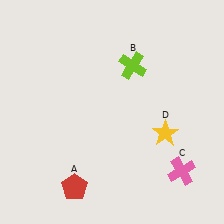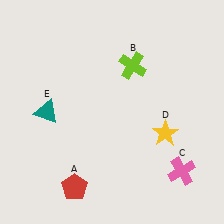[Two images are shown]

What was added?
A teal triangle (E) was added in Image 2.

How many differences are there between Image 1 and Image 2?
There is 1 difference between the two images.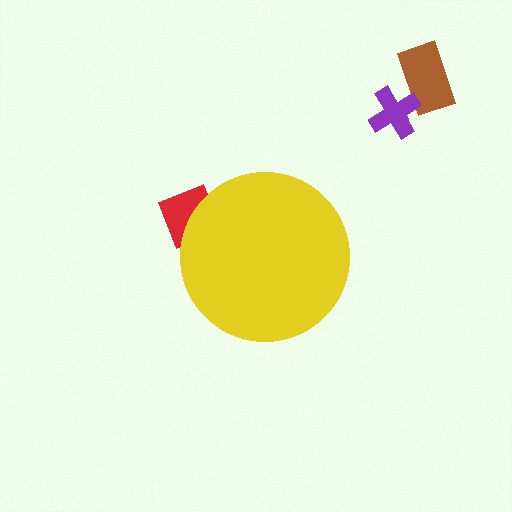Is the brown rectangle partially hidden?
No, the brown rectangle is fully visible.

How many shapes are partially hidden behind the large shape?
1 shape is partially hidden.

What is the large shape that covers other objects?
A yellow circle.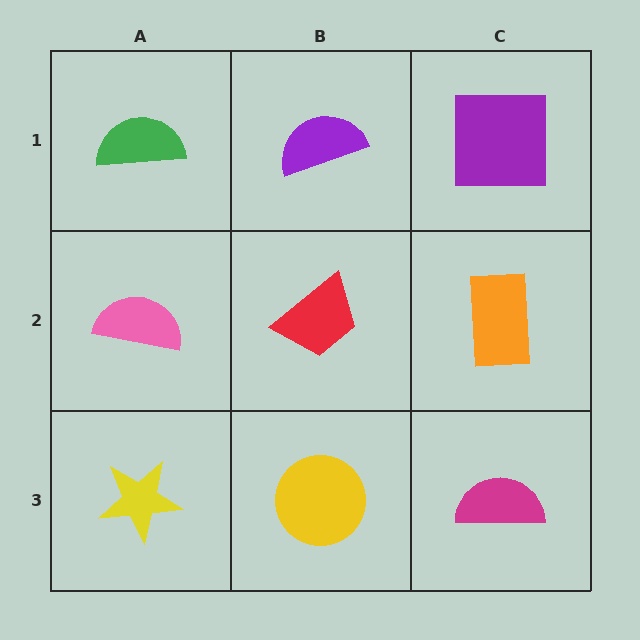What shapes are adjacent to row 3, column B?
A red trapezoid (row 2, column B), a yellow star (row 3, column A), a magenta semicircle (row 3, column C).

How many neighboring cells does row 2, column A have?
3.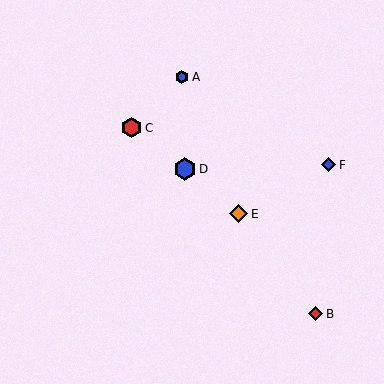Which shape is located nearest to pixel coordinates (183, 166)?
The blue hexagon (labeled D) at (185, 169) is nearest to that location.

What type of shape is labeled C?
Shape C is a red hexagon.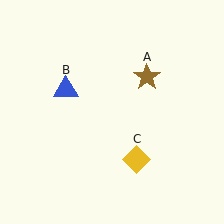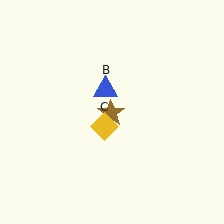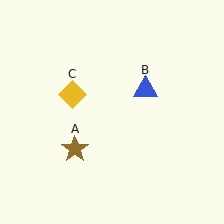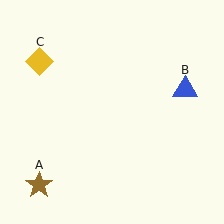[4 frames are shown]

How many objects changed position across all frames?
3 objects changed position: brown star (object A), blue triangle (object B), yellow diamond (object C).